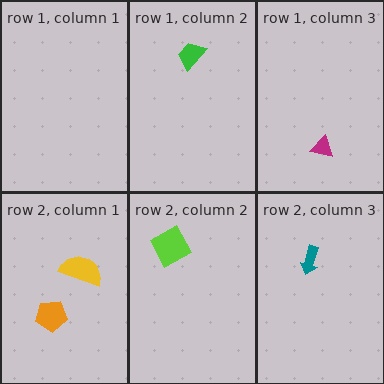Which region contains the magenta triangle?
The row 1, column 3 region.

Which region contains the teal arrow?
The row 2, column 3 region.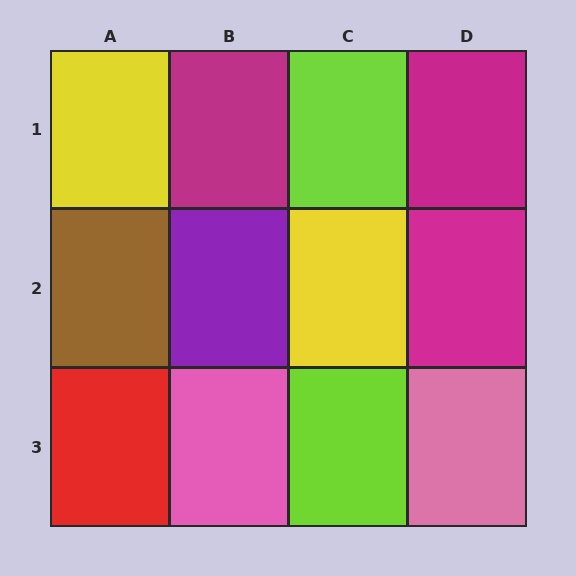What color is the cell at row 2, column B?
Purple.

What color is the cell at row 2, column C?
Yellow.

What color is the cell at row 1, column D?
Magenta.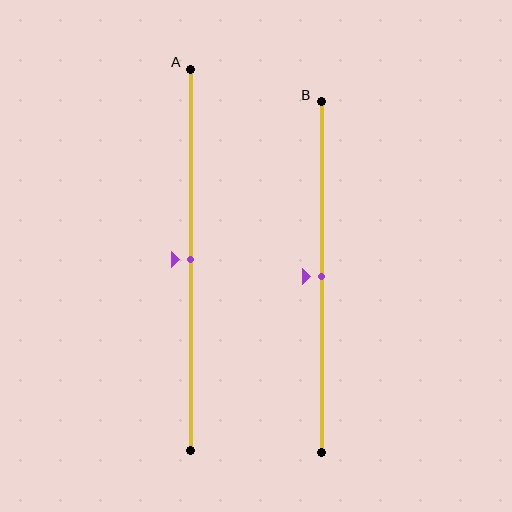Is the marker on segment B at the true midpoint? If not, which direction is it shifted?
Yes, the marker on segment B is at the true midpoint.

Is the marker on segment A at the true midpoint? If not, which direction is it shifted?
Yes, the marker on segment A is at the true midpoint.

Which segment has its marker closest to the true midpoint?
Segment A has its marker closest to the true midpoint.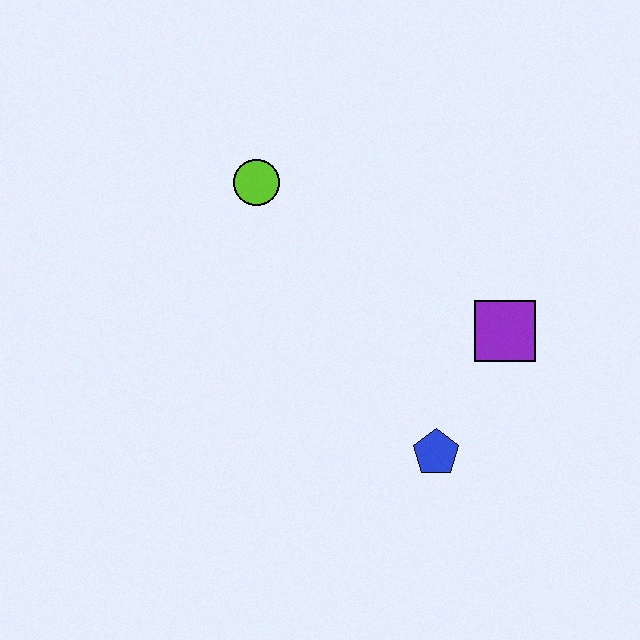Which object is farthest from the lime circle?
The blue pentagon is farthest from the lime circle.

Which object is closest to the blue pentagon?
The purple square is closest to the blue pentagon.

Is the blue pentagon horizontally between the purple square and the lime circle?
Yes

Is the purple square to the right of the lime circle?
Yes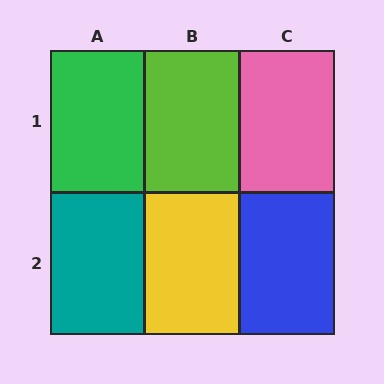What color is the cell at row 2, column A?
Teal.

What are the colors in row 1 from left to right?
Green, lime, pink.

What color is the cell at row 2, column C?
Blue.